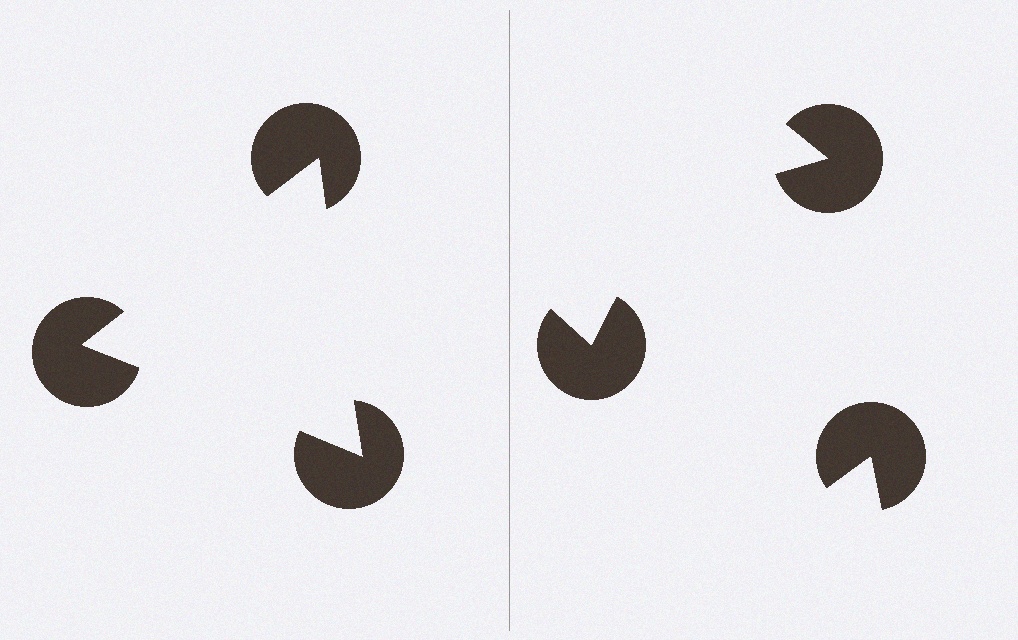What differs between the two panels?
The pac-man discs are positioned identically on both sides; only the wedge orientations differ. On the left they align to a triangle; on the right they are misaligned.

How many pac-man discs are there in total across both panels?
6 — 3 on each side.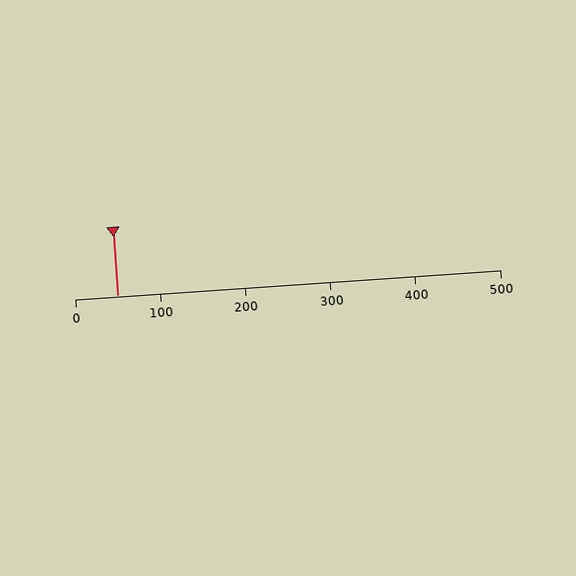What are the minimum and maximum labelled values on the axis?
The axis runs from 0 to 500.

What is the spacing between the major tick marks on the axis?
The major ticks are spaced 100 apart.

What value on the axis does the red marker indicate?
The marker indicates approximately 50.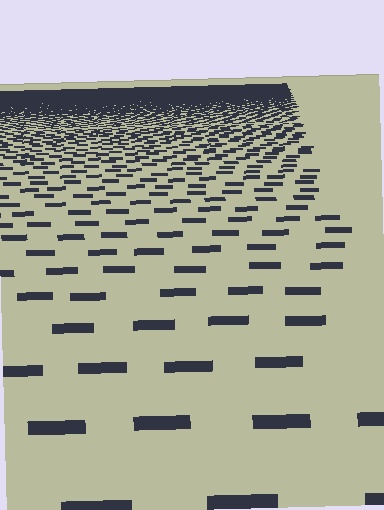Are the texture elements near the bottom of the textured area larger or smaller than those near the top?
Larger. Near the bottom, elements are closer to the viewer and appear at a bigger on-screen size.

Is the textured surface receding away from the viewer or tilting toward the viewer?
The surface is receding away from the viewer. Texture elements get smaller and denser toward the top.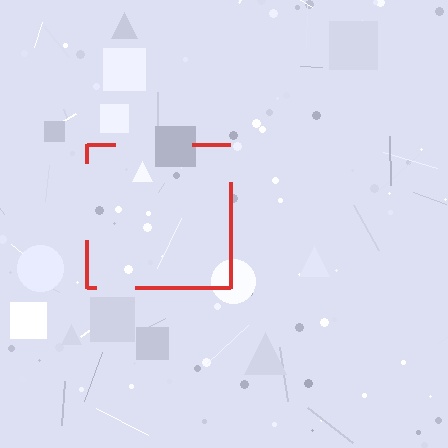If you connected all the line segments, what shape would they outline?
They would outline a square.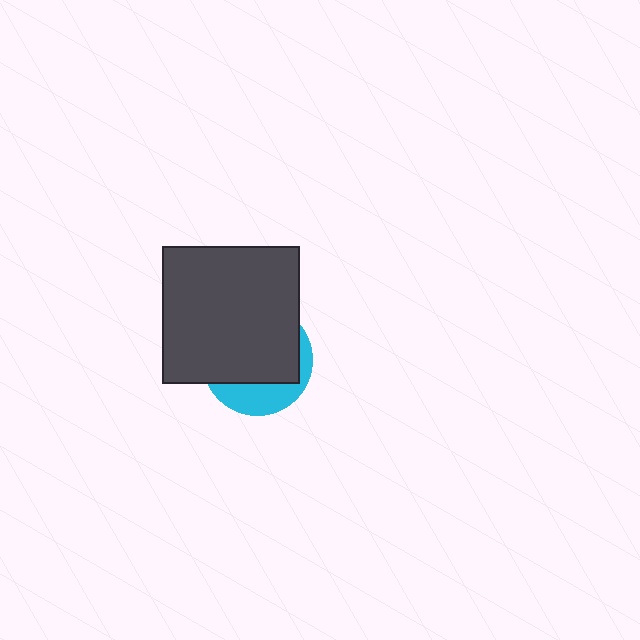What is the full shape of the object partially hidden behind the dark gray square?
The partially hidden object is a cyan circle.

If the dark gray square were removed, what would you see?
You would see the complete cyan circle.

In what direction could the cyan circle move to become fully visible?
The cyan circle could move down. That would shift it out from behind the dark gray square entirely.